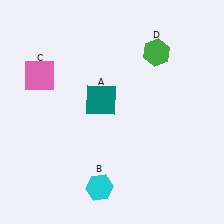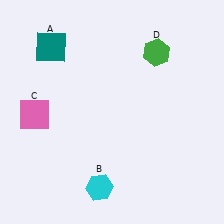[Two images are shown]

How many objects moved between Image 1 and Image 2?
2 objects moved between the two images.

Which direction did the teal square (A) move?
The teal square (A) moved up.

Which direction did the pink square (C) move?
The pink square (C) moved down.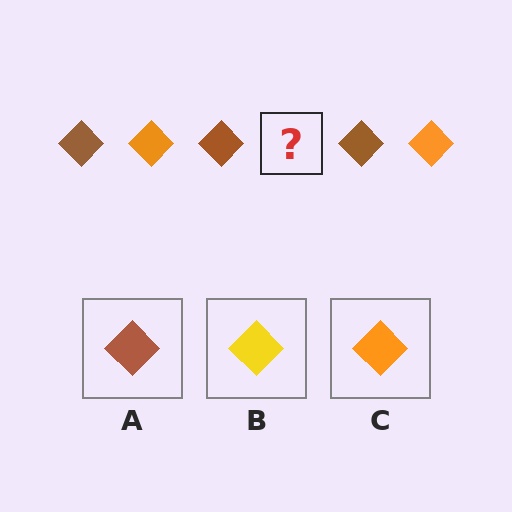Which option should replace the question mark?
Option C.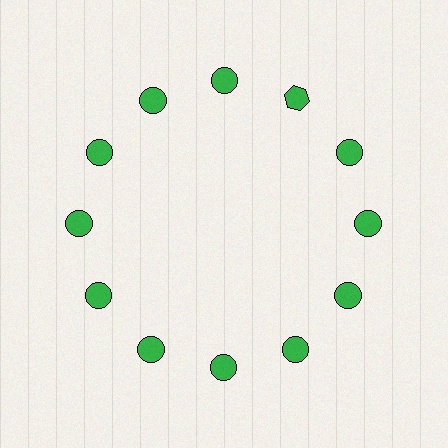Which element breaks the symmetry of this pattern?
The green hexagon at roughly the 1 o'clock position breaks the symmetry. All other shapes are green circles.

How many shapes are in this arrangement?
There are 12 shapes arranged in a ring pattern.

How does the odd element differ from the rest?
It has a different shape: hexagon instead of circle.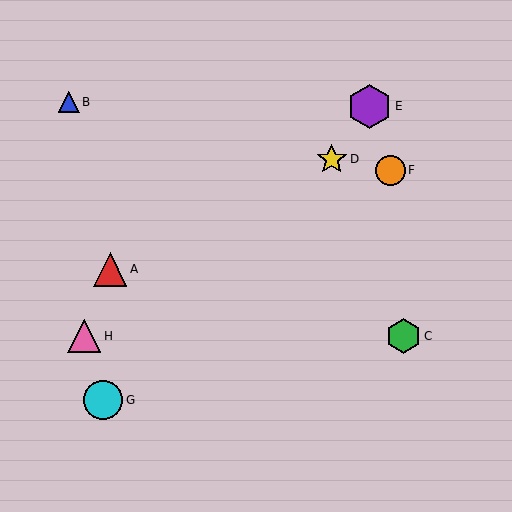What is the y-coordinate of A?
Object A is at y≈269.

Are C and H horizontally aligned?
Yes, both are at y≈336.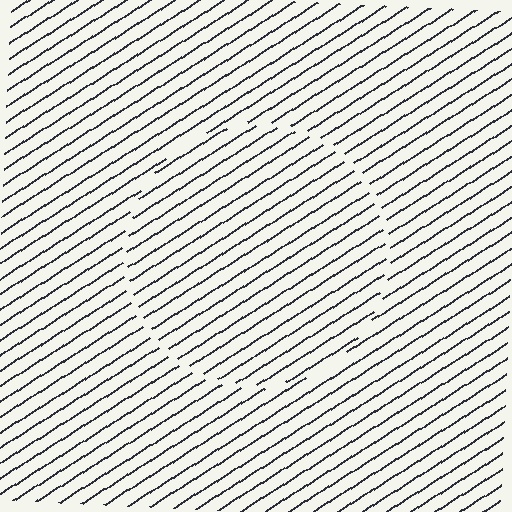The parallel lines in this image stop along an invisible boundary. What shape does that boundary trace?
An illusory circle. The interior of the shape contains the same grating, shifted by half a period — the contour is defined by the phase discontinuity where line-ends from the inner and outer gratings abut.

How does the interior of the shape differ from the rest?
The interior of the shape contains the same grating, shifted by half a period — the contour is defined by the phase discontinuity where line-ends from the inner and outer gratings abut.